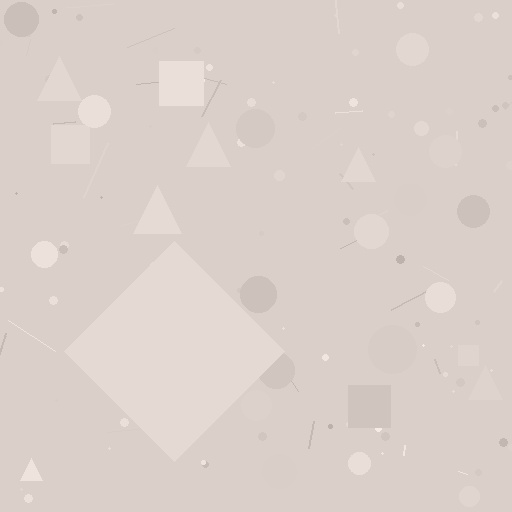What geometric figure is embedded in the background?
A diamond is embedded in the background.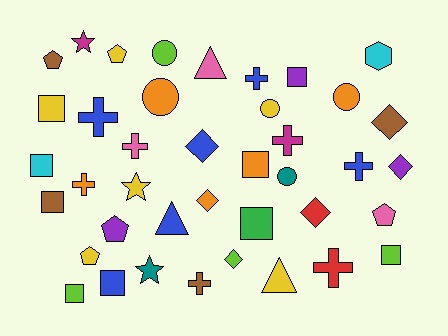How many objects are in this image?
There are 40 objects.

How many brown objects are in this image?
There are 4 brown objects.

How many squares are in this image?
There are 9 squares.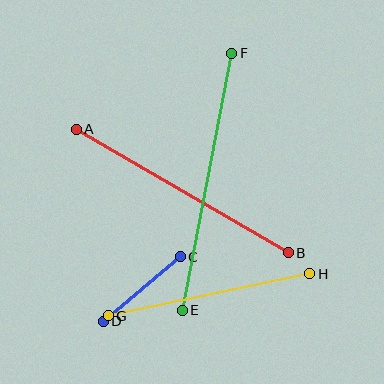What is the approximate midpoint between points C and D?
The midpoint is at approximately (142, 289) pixels.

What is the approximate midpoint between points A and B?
The midpoint is at approximately (182, 191) pixels.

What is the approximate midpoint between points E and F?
The midpoint is at approximately (207, 182) pixels.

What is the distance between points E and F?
The distance is approximately 262 pixels.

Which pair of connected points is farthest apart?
Points E and F are farthest apart.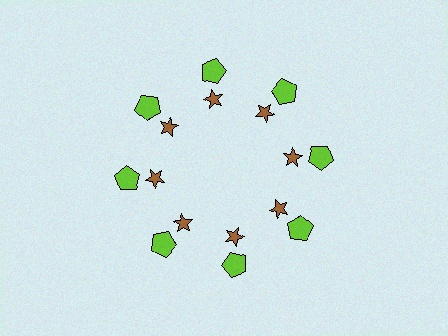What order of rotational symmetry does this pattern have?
This pattern has 8-fold rotational symmetry.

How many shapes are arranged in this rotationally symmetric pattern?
There are 16 shapes, arranged in 8 groups of 2.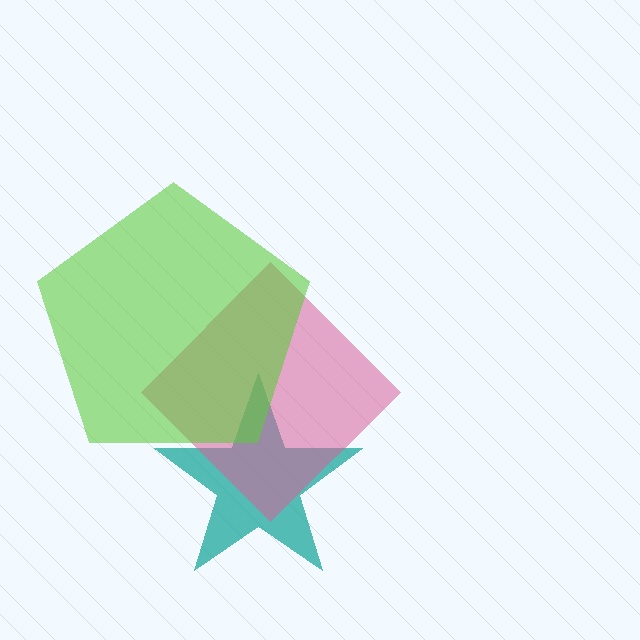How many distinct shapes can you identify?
There are 3 distinct shapes: a teal star, a pink diamond, a lime pentagon.